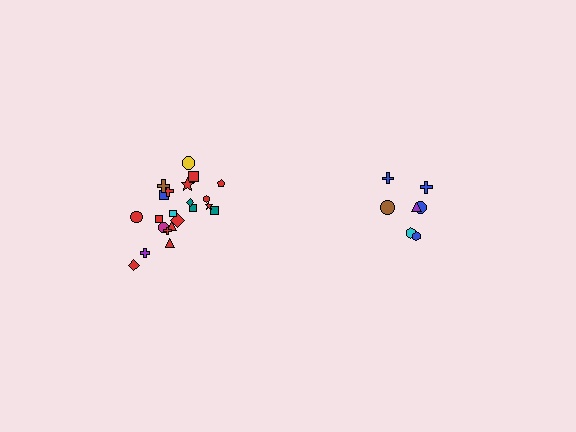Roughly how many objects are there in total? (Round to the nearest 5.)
Roughly 30 objects in total.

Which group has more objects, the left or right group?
The left group.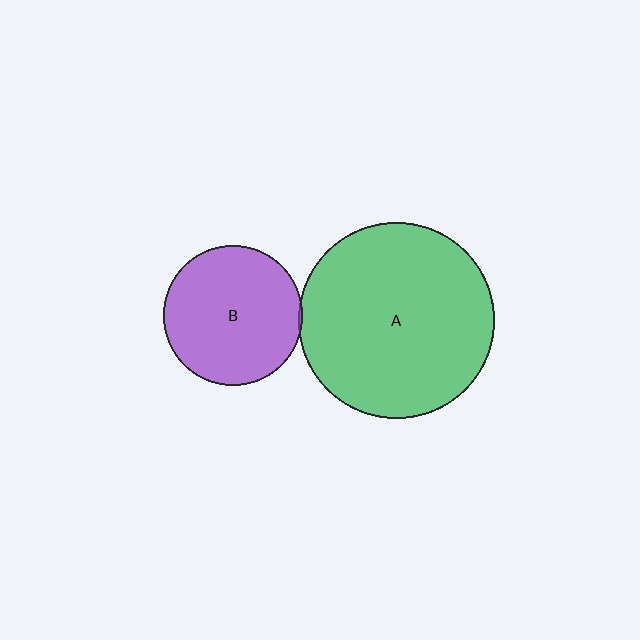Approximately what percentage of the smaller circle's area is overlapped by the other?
Approximately 5%.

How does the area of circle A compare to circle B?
Approximately 2.0 times.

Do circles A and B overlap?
Yes.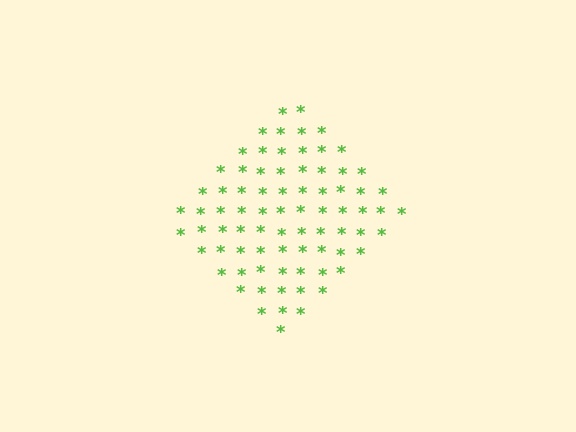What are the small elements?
The small elements are asterisks.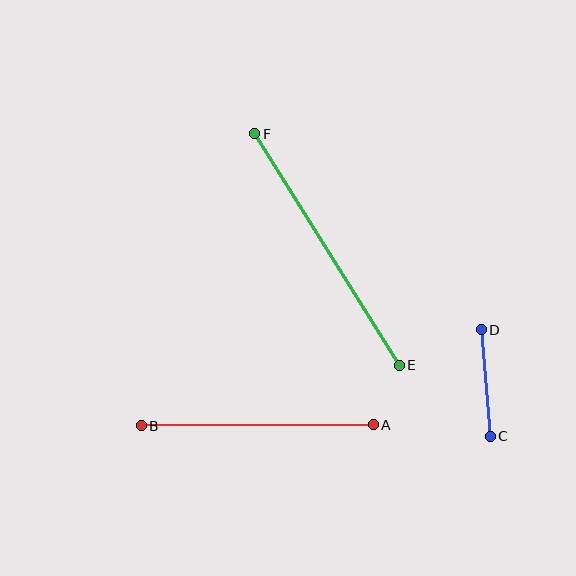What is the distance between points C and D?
The distance is approximately 107 pixels.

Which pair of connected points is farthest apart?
Points E and F are farthest apart.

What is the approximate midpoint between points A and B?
The midpoint is at approximately (257, 425) pixels.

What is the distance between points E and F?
The distance is approximately 273 pixels.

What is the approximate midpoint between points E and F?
The midpoint is at approximately (327, 249) pixels.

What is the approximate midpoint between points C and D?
The midpoint is at approximately (486, 383) pixels.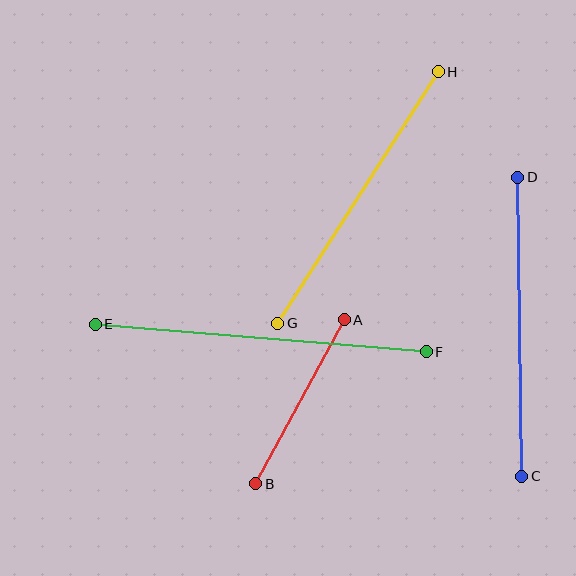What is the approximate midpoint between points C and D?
The midpoint is at approximately (520, 327) pixels.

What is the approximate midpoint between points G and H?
The midpoint is at approximately (358, 198) pixels.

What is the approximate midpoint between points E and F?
The midpoint is at approximately (261, 338) pixels.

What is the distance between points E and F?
The distance is approximately 332 pixels.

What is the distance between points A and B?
The distance is approximately 187 pixels.